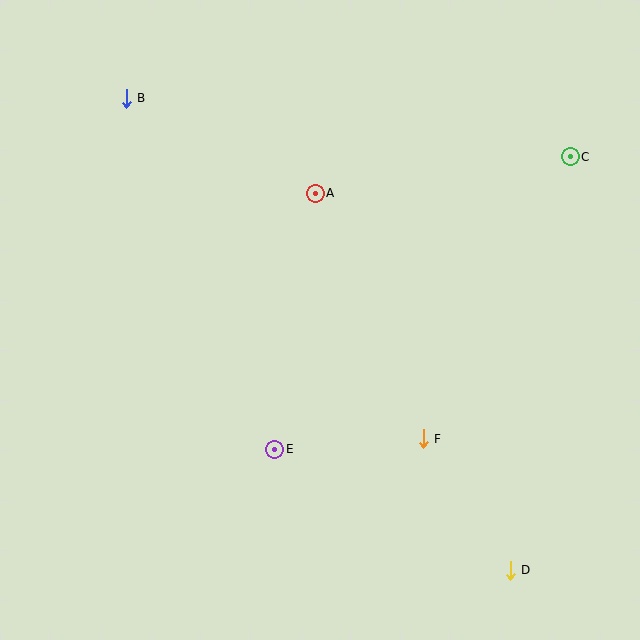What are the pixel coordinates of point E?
Point E is at (275, 449).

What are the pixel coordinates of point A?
Point A is at (315, 193).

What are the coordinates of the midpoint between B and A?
The midpoint between B and A is at (221, 146).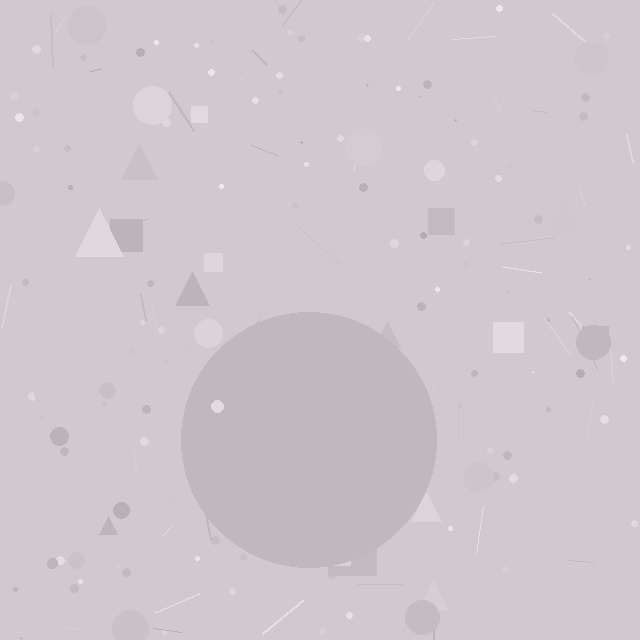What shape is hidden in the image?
A circle is hidden in the image.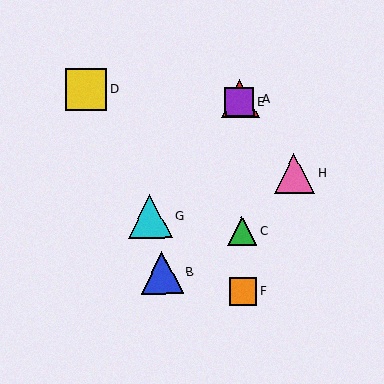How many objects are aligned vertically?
4 objects (A, C, E, F) are aligned vertically.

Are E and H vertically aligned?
No, E is at x≈240 and H is at x≈294.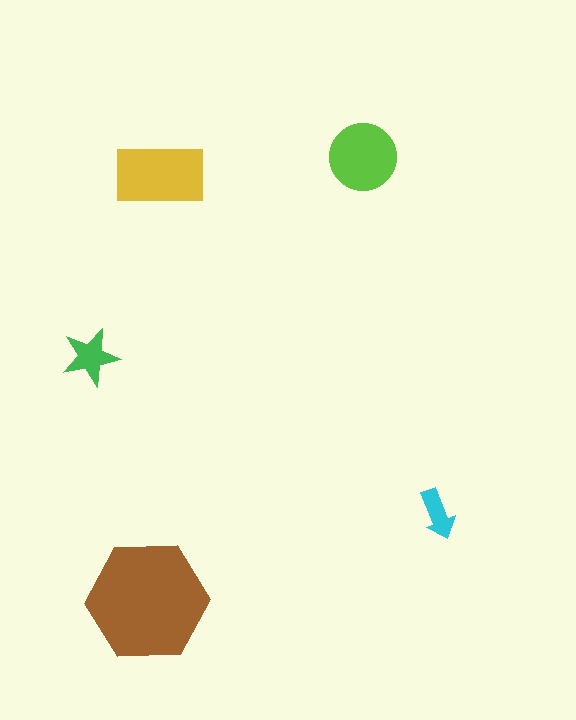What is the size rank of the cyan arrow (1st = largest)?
5th.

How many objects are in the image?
There are 5 objects in the image.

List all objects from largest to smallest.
The brown hexagon, the yellow rectangle, the lime circle, the green star, the cyan arrow.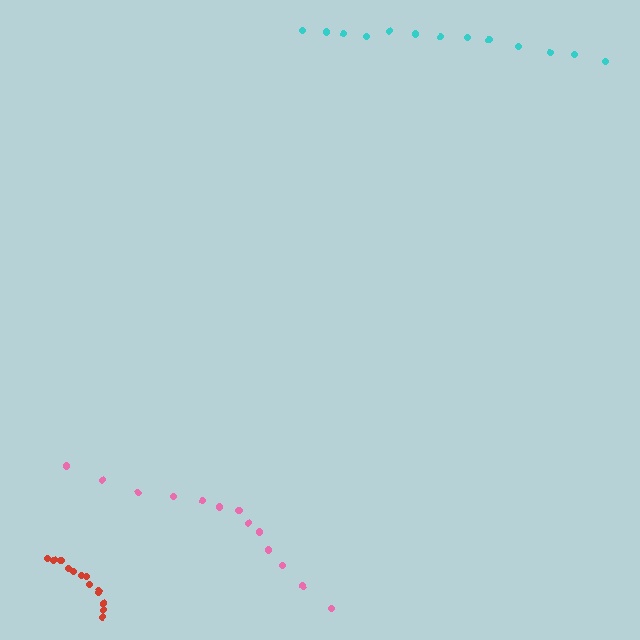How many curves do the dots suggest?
There are 3 distinct paths.